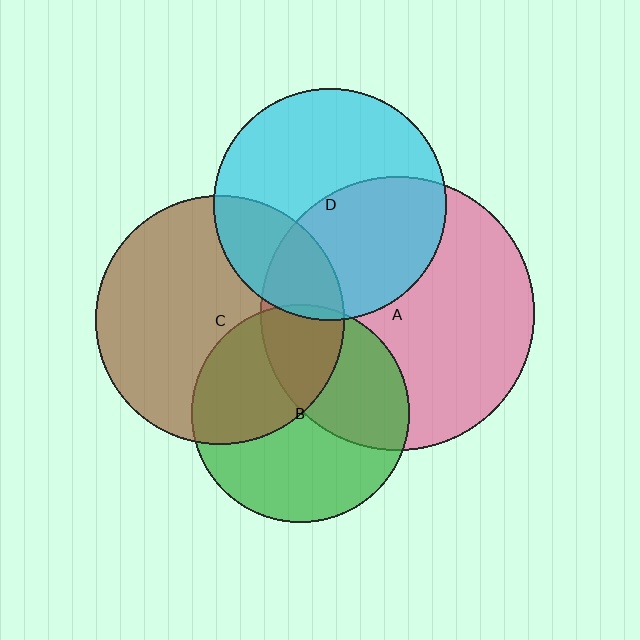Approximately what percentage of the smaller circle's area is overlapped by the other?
Approximately 25%.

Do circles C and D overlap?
Yes.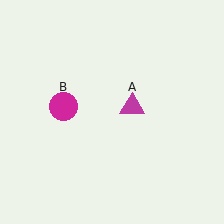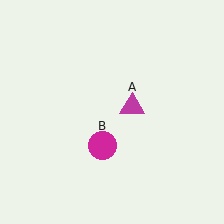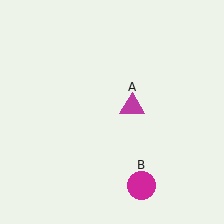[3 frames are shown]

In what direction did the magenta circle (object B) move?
The magenta circle (object B) moved down and to the right.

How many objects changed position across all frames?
1 object changed position: magenta circle (object B).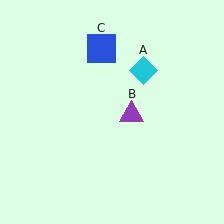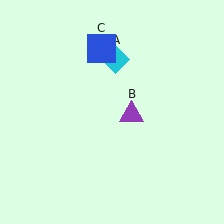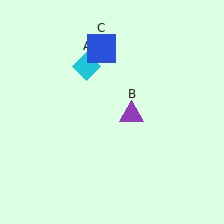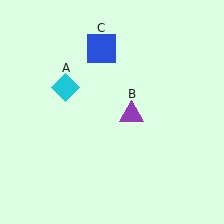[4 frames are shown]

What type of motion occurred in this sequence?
The cyan diamond (object A) rotated counterclockwise around the center of the scene.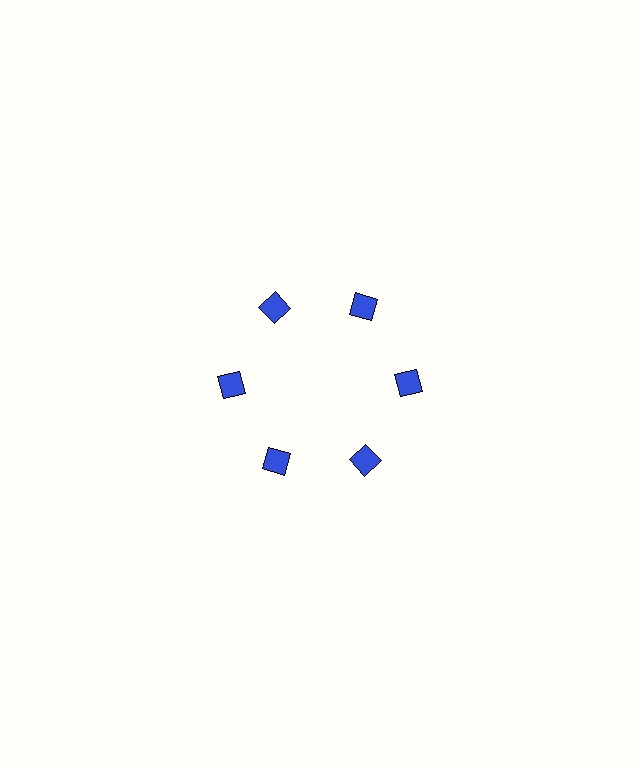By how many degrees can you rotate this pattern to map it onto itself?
The pattern maps onto itself every 60 degrees of rotation.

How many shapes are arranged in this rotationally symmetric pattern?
There are 6 shapes, arranged in 6 groups of 1.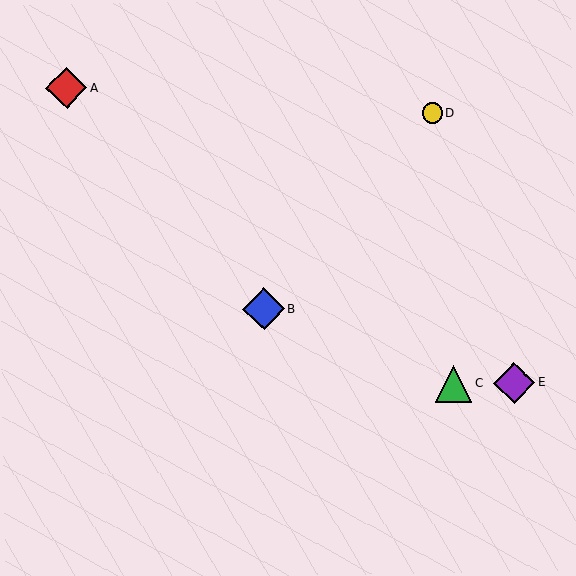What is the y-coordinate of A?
Object A is at y≈88.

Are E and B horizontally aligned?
No, E is at y≈383 and B is at y≈309.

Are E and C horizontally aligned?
Yes, both are at y≈383.